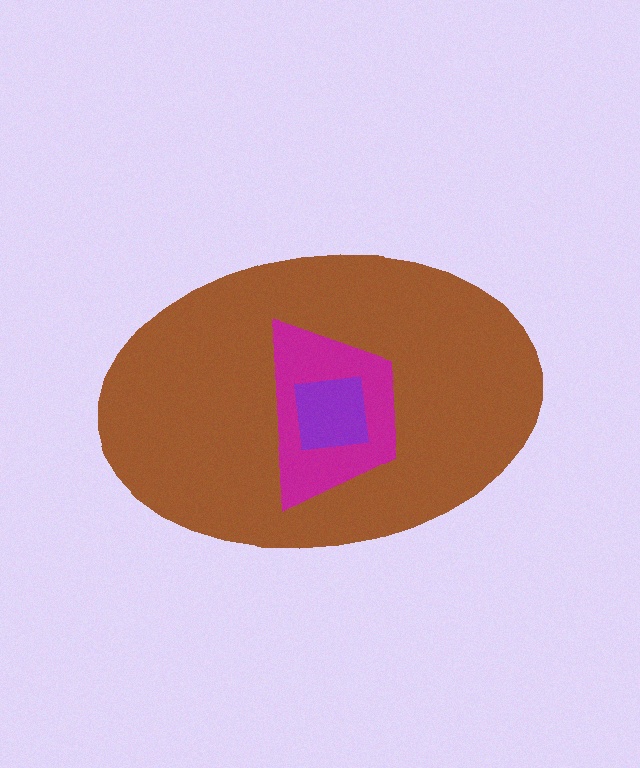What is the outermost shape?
The brown ellipse.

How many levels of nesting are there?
3.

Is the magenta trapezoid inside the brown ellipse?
Yes.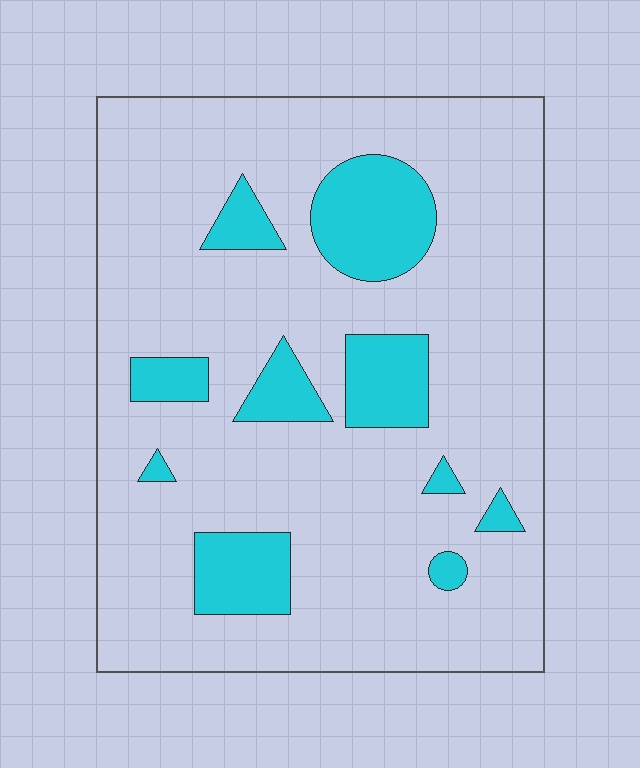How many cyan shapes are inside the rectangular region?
10.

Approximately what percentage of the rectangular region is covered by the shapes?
Approximately 15%.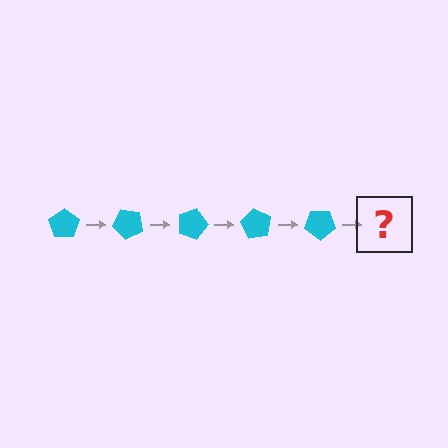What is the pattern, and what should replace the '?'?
The pattern is that the pentagon rotates 45 degrees each step. The '?' should be a cyan pentagon rotated 225 degrees.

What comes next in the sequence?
The next element should be a cyan pentagon rotated 225 degrees.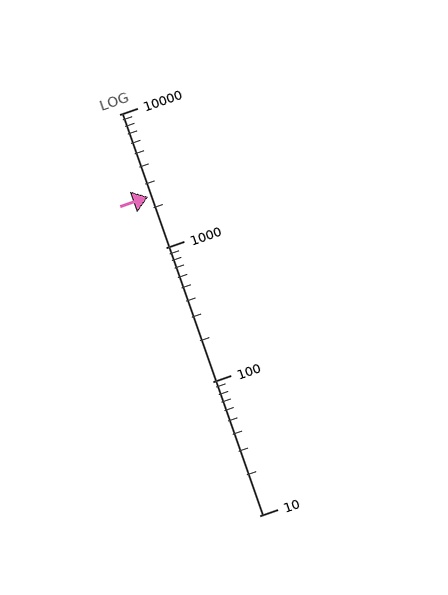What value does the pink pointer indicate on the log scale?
The pointer indicates approximately 2400.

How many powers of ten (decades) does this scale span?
The scale spans 3 decades, from 10 to 10000.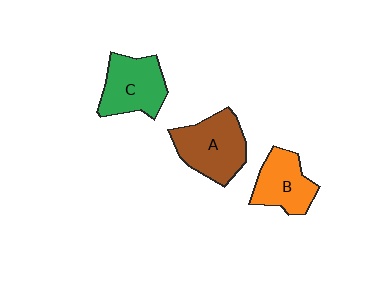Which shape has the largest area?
Shape A (brown).